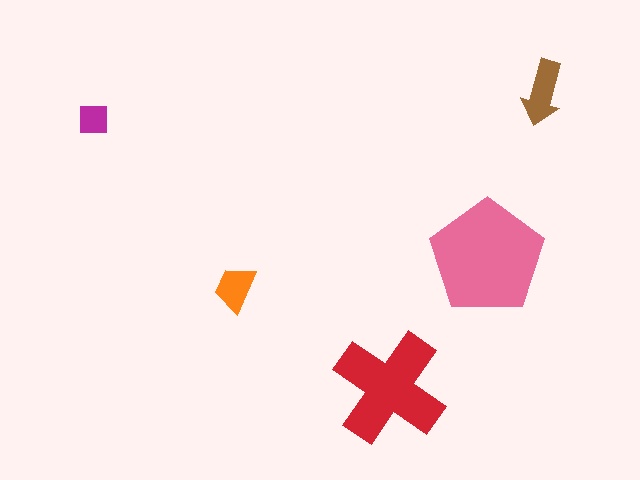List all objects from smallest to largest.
The magenta square, the orange trapezoid, the brown arrow, the red cross, the pink pentagon.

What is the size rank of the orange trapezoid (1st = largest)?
4th.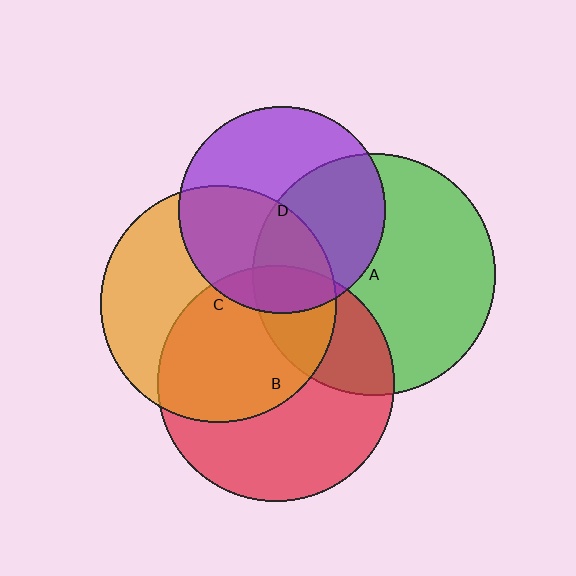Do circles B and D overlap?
Yes.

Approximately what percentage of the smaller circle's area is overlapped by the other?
Approximately 15%.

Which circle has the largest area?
Circle A (green).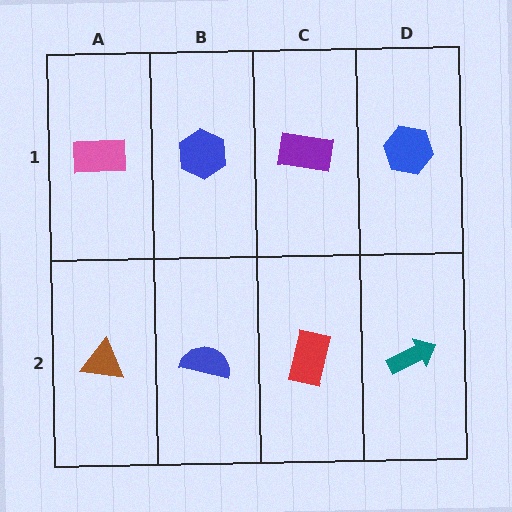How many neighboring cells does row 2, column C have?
3.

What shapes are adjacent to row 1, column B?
A blue semicircle (row 2, column B), a pink rectangle (row 1, column A), a purple rectangle (row 1, column C).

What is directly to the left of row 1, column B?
A pink rectangle.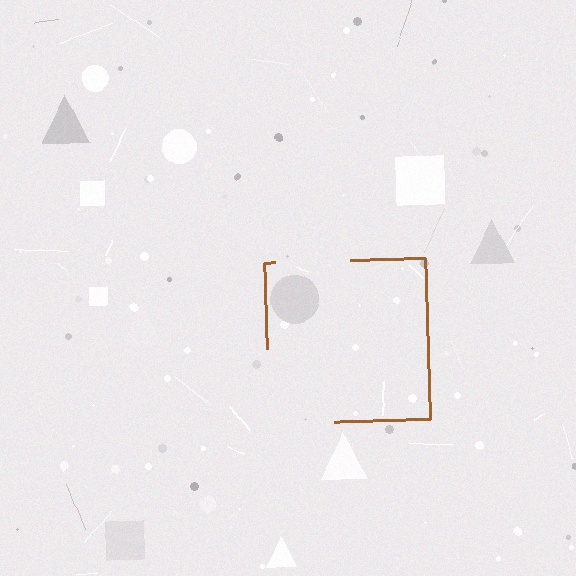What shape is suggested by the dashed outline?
The dashed outline suggests a square.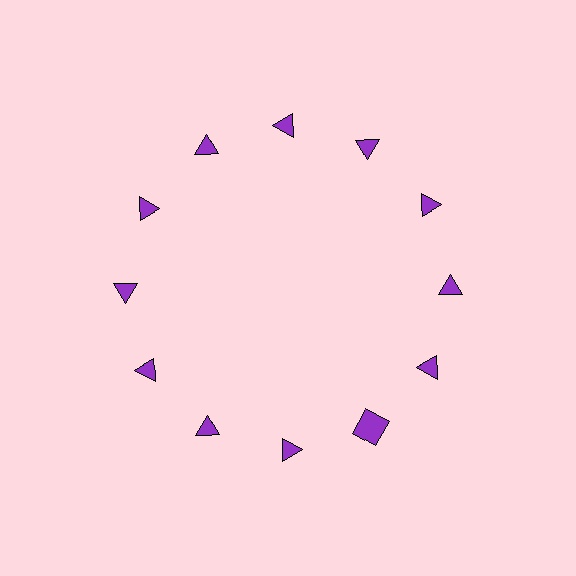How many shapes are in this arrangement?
There are 12 shapes arranged in a ring pattern.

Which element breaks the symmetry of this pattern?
The purple square at roughly the 5 o'clock position breaks the symmetry. All other shapes are purple triangles.